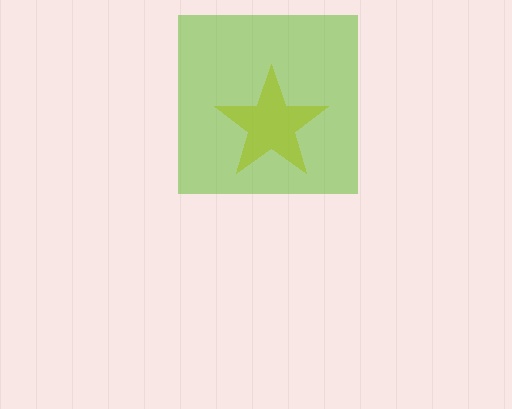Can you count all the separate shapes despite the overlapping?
Yes, there are 2 separate shapes.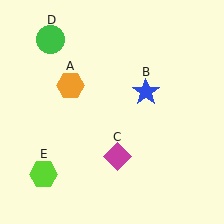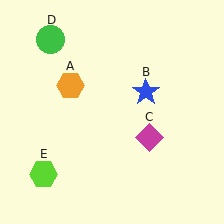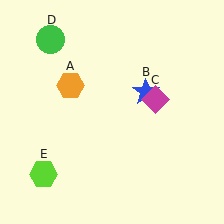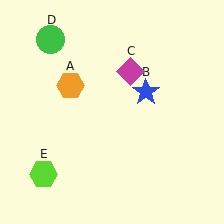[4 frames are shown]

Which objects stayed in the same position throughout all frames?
Orange hexagon (object A) and blue star (object B) and green circle (object D) and lime hexagon (object E) remained stationary.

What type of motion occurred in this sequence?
The magenta diamond (object C) rotated counterclockwise around the center of the scene.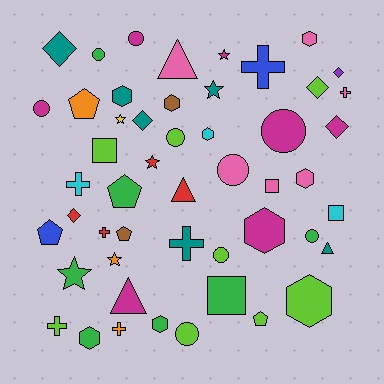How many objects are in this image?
There are 50 objects.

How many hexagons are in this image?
There are 9 hexagons.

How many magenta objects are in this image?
There are 7 magenta objects.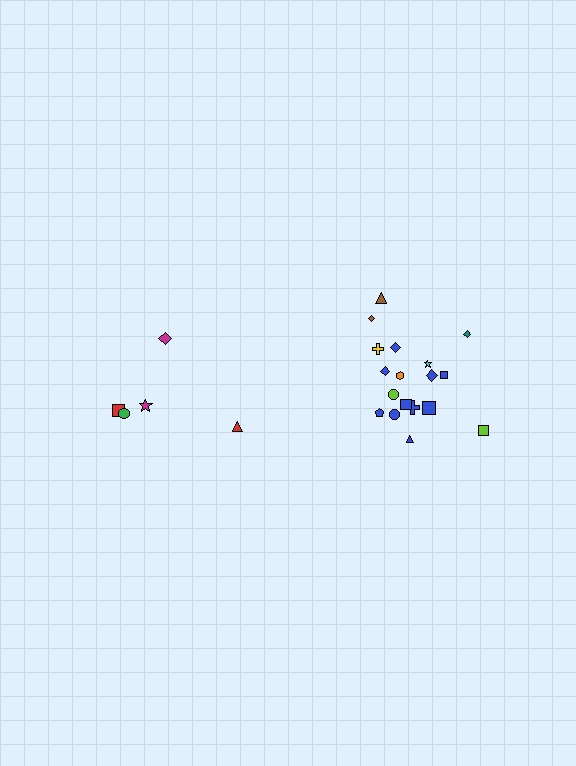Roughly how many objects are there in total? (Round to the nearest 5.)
Roughly 25 objects in total.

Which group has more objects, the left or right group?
The right group.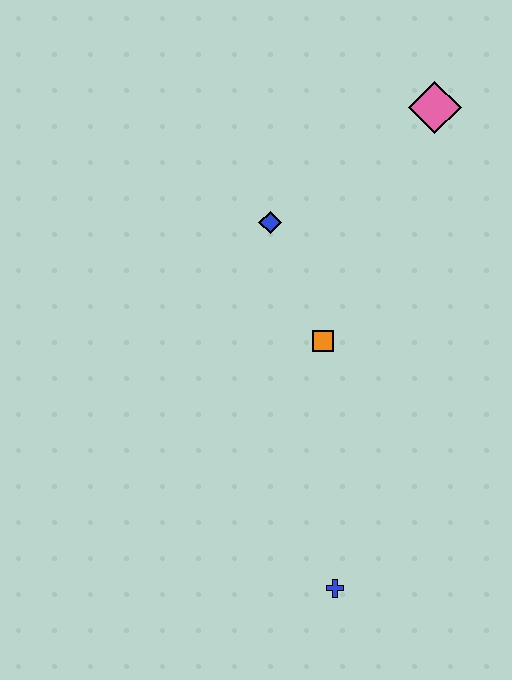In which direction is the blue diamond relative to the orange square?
The blue diamond is above the orange square.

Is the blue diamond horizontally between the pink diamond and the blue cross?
No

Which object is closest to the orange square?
The blue diamond is closest to the orange square.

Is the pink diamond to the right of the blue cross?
Yes